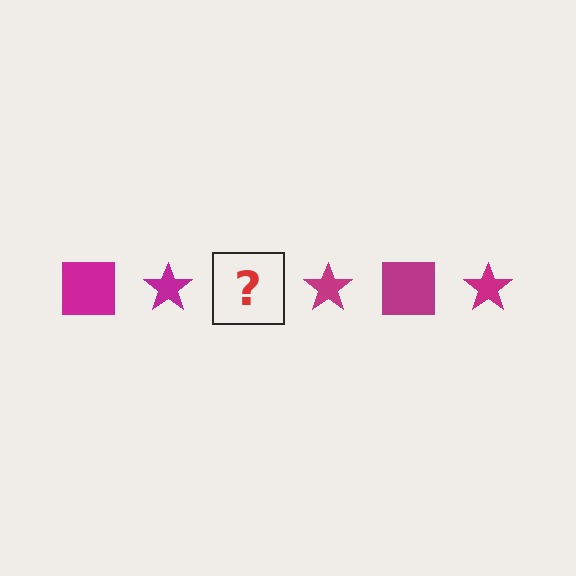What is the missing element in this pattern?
The missing element is a magenta square.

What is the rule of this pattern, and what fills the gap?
The rule is that the pattern cycles through square, star shapes in magenta. The gap should be filled with a magenta square.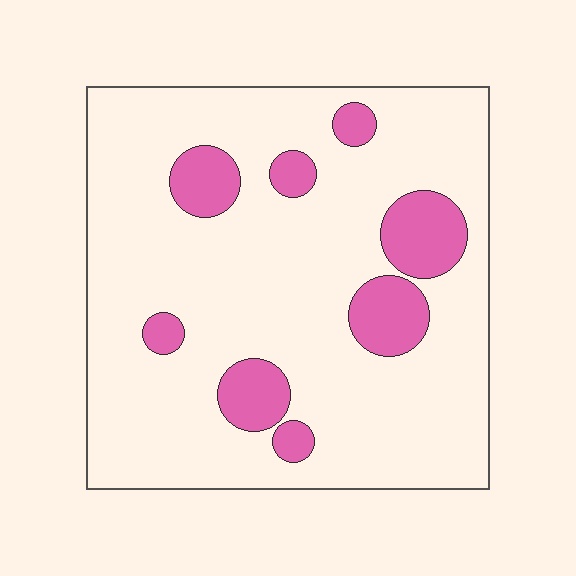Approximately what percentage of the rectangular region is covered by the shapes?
Approximately 15%.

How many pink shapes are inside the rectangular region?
8.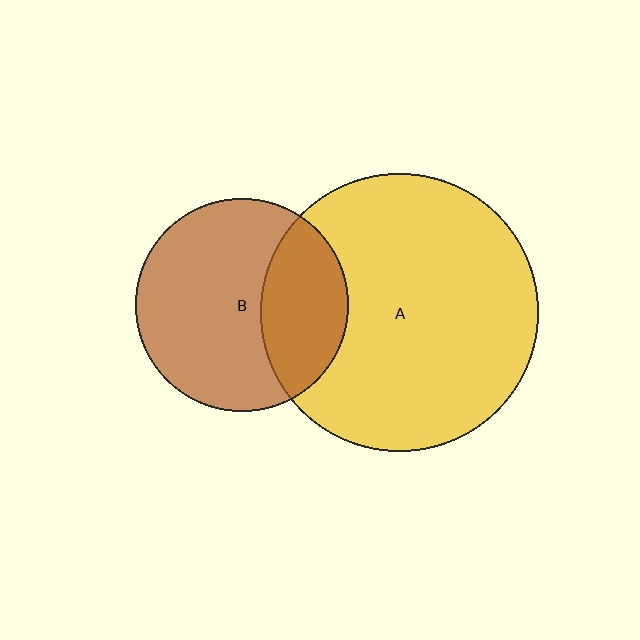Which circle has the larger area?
Circle A (yellow).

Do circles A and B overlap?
Yes.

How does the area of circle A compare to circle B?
Approximately 1.7 times.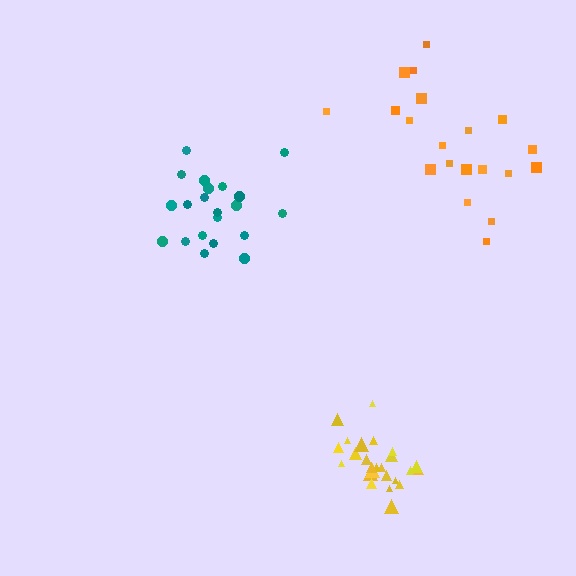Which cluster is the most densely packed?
Yellow.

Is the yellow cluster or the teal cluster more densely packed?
Yellow.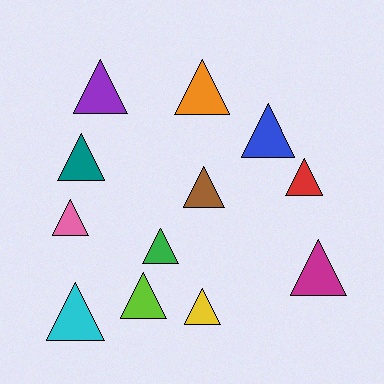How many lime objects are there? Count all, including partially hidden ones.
There is 1 lime object.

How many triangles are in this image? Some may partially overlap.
There are 12 triangles.